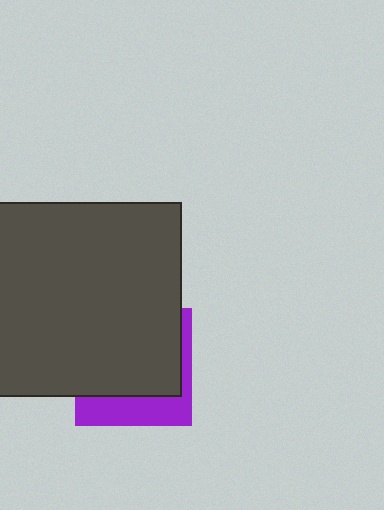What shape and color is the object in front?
The object in front is a dark gray square.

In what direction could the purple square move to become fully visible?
The purple square could move down. That would shift it out from behind the dark gray square entirely.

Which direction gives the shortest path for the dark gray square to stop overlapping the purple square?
Moving up gives the shortest separation.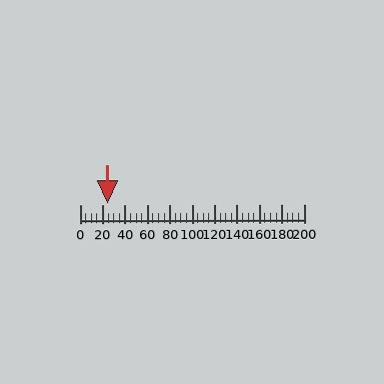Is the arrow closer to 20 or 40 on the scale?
The arrow is closer to 20.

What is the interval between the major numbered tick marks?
The major tick marks are spaced 20 units apart.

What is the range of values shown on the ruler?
The ruler shows values from 0 to 200.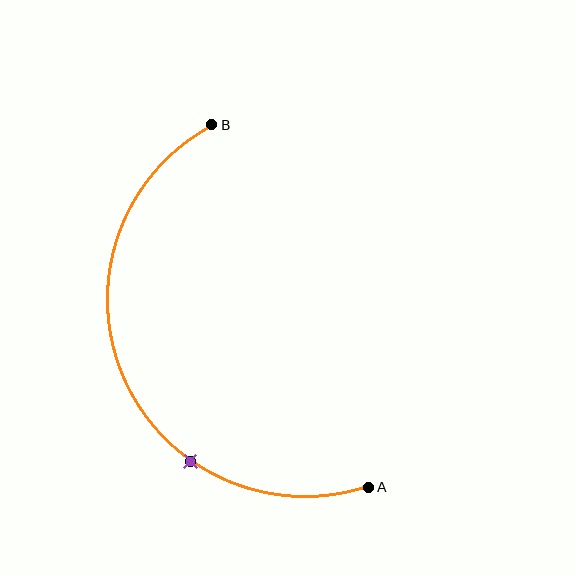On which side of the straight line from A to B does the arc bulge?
The arc bulges to the left of the straight line connecting A and B.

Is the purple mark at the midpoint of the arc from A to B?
No. The purple mark lies on the arc but is closer to endpoint A. The arc midpoint would be at the point on the curve equidistant along the arc from both A and B.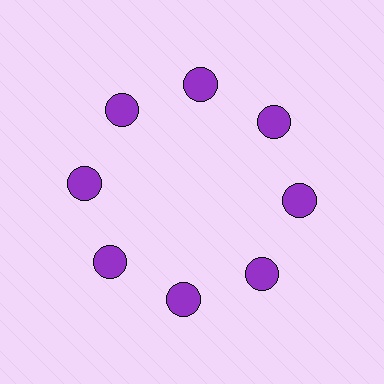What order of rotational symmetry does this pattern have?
This pattern has 8-fold rotational symmetry.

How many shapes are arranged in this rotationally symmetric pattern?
There are 8 shapes, arranged in 8 groups of 1.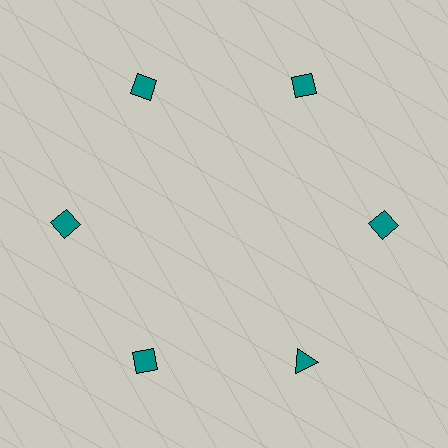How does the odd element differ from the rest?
It has a different shape: triangle instead of diamond.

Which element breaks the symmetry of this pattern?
The teal triangle at roughly the 5 o'clock position breaks the symmetry. All other shapes are teal diamonds.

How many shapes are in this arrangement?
There are 6 shapes arranged in a ring pattern.